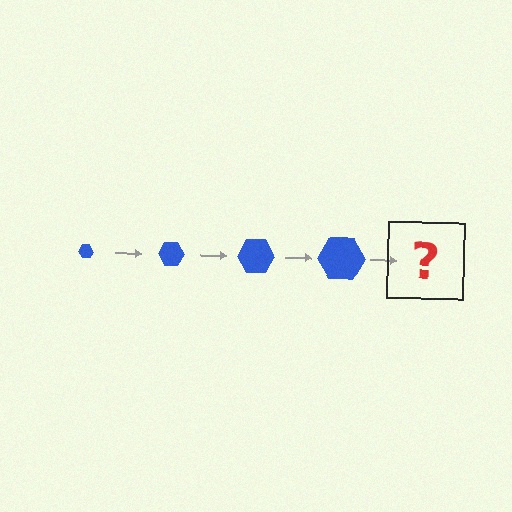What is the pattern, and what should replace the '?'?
The pattern is that the hexagon gets progressively larger each step. The '?' should be a blue hexagon, larger than the previous one.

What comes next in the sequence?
The next element should be a blue hexagon, larger than the previous one.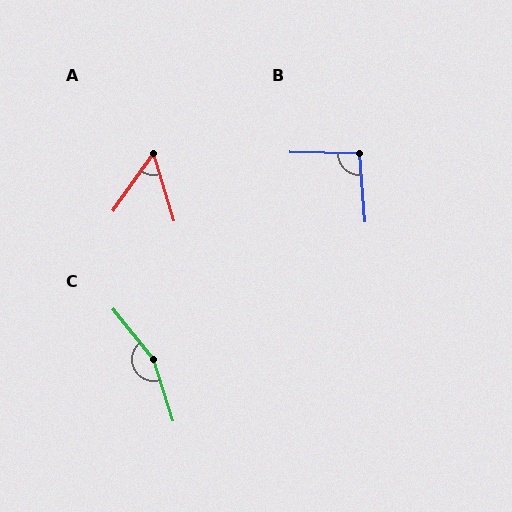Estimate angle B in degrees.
Approximately 96 degrees.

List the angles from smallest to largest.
A (52°), B (96°), C (159°).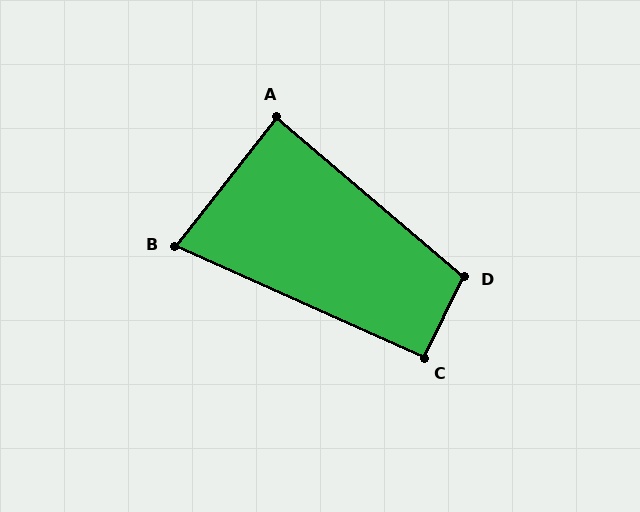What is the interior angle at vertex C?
Approximately 92 degrees (approximately right).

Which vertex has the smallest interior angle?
B, at approximately 76 degrees.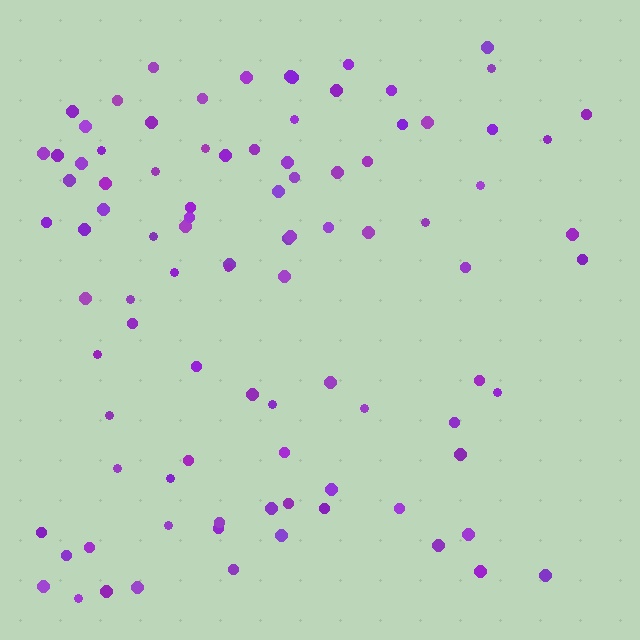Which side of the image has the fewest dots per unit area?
The right.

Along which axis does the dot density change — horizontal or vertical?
Horizontal.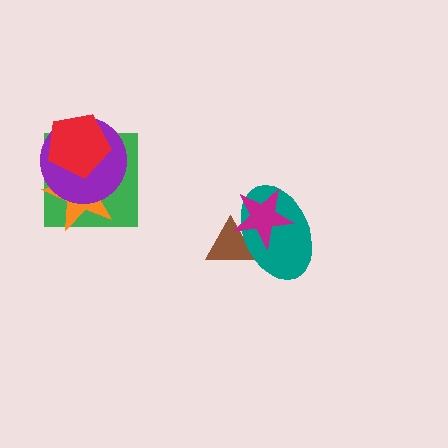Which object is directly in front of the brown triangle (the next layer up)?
The teal ellipse is directly in front of the brown triangle.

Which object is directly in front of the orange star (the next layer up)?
The purple circle is directly in front of the orange star.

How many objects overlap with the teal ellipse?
2 objects overlap with the teal ellipse.